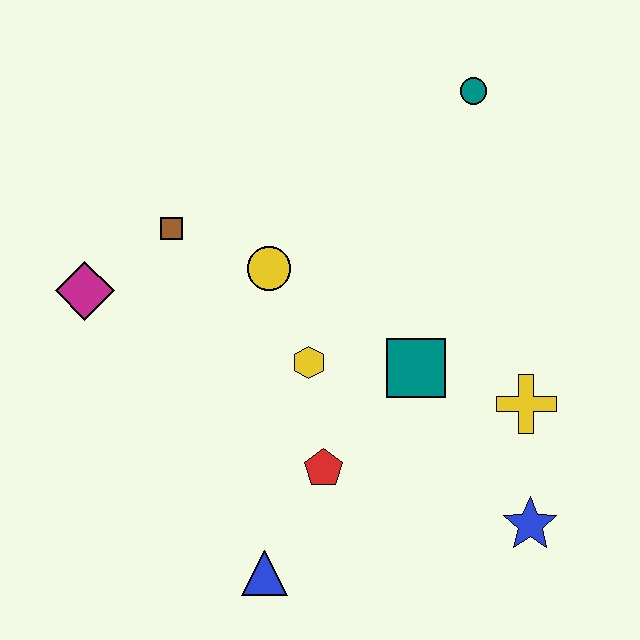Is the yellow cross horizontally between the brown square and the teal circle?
No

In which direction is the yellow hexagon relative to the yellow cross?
The yellow hexagon is to the left of the yellow cross.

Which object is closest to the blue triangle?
The red pentagon is closest to the blue triangle.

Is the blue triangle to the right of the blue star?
No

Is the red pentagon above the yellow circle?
No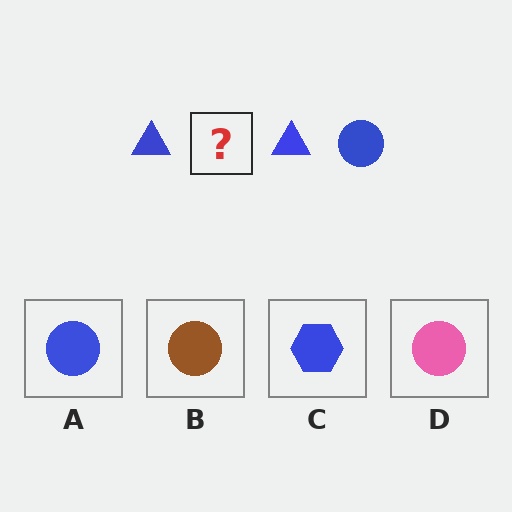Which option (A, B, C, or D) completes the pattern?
A.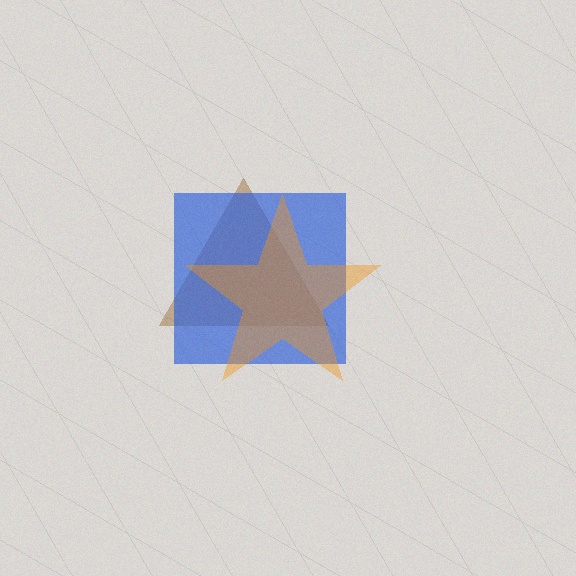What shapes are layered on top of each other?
The layered shapes are: a brown triangle, a blue square, an orange star.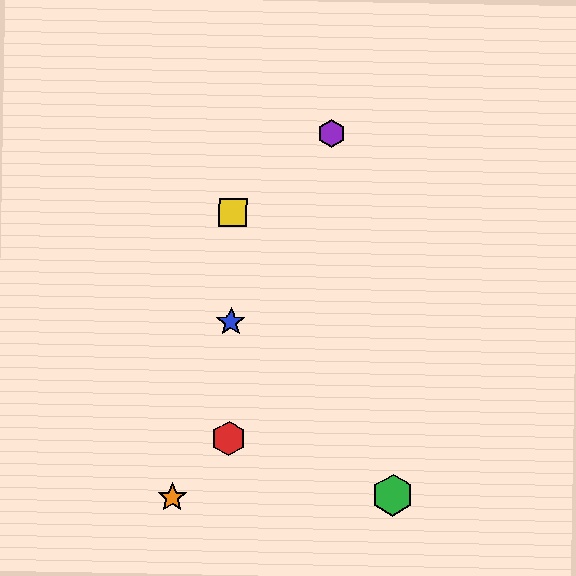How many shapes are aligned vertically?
3 shapes (the red hexagon, the blue star, the yellow square) are aligned vertically.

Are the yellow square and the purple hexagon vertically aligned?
No, the yellow square is at x≈233 and the purple hexagon is at x≈332.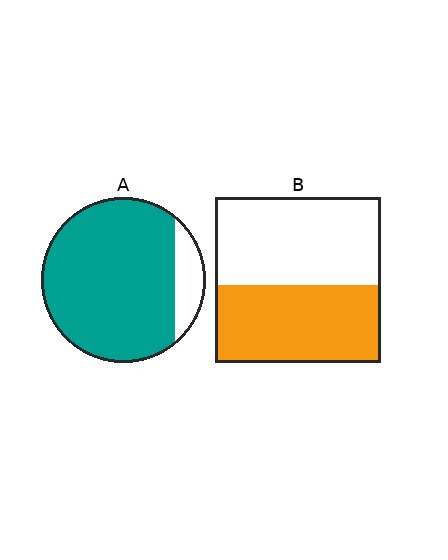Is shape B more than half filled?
Roughly half.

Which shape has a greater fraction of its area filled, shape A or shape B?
Shape A.